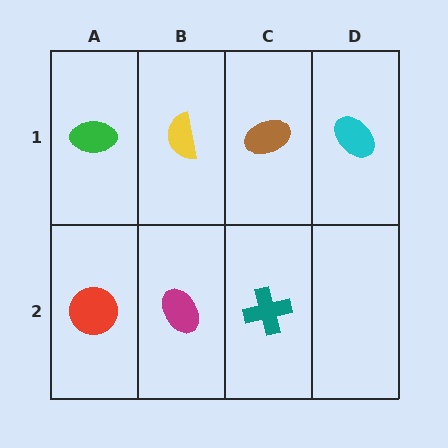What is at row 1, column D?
A cyan ellipse.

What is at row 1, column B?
A yellow semicircle.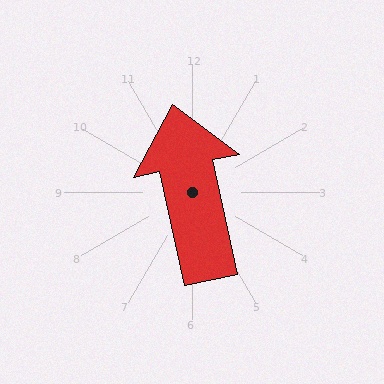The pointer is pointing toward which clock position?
Roughly 12 o'clock.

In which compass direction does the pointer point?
North.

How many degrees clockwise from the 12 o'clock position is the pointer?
Approximately 348 degrees.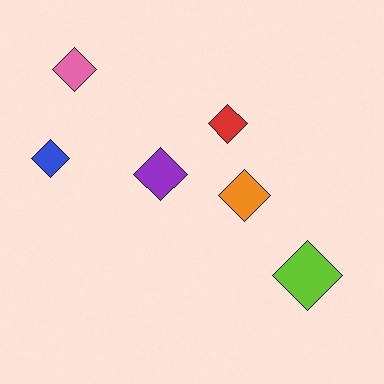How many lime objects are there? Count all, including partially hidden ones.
There is 1 lime object.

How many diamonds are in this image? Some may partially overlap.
There are 6 diamonds.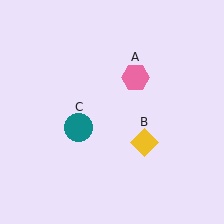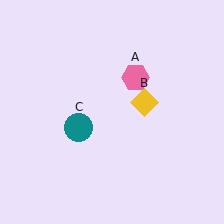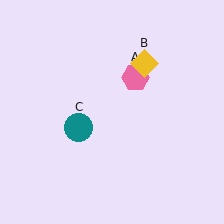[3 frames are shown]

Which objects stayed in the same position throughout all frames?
Pink hexagon (object A) and teal circle (object C) remained stationary.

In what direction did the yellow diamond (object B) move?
The yellow diamond (object B) moved up.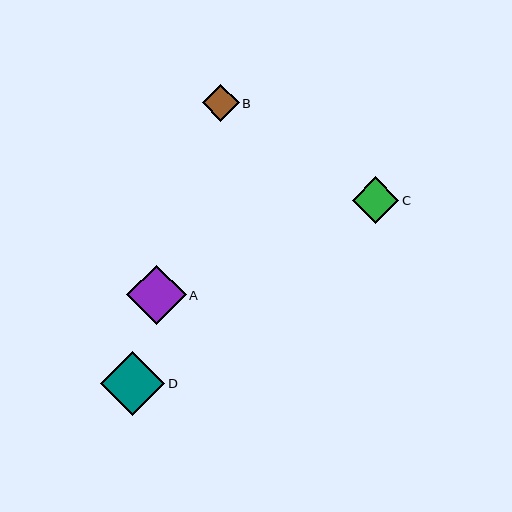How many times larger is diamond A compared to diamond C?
Diamond A is approximately 1.3 times the size of diamond C.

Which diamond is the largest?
Diamond D is the largest with a size of approximately 64 pixels.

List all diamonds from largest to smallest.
From largest to smallest: D, A, C, B.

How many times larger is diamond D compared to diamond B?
Diamond D is approximately 1.8 times the size of diamond B.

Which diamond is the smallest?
Diamond B is the smallest with a size of approximately 37 pixels.